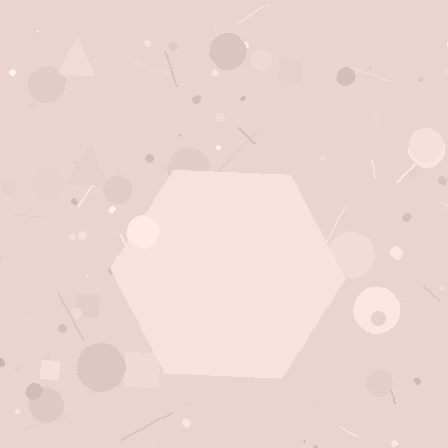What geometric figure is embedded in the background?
A hexagon is embedded in the background.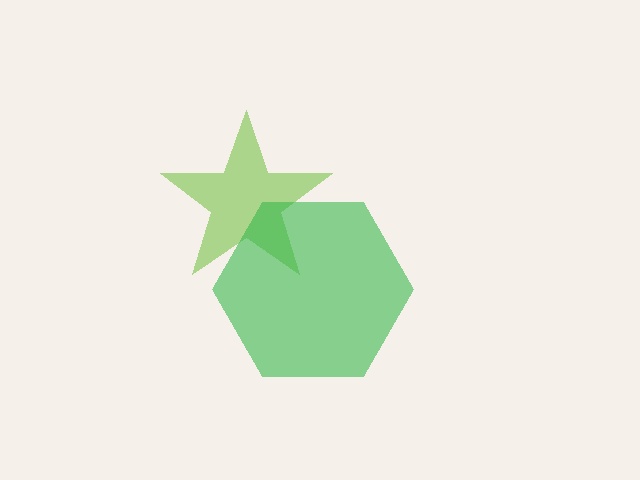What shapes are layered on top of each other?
The layered shapes are: a lime star, a green hexagon.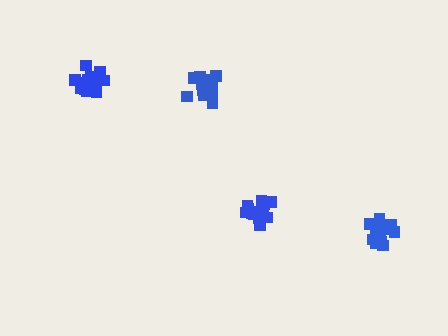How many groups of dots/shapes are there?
There are 4 groups.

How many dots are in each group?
Group 1: 16 dots, Group 2: 16 dots, Group 3: 15 dots, Group 4: 16 dots (63 total).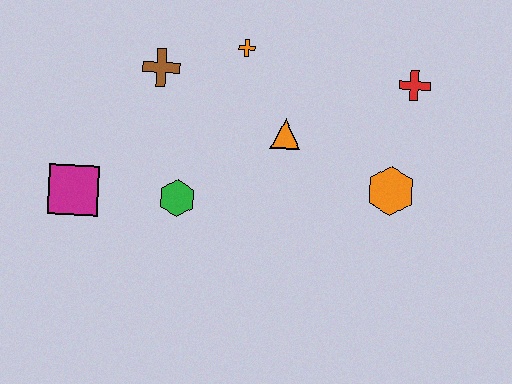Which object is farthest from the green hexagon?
The red cross is farthest from the green hexagon.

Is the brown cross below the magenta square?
No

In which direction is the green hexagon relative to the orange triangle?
The green hexagon is to the left of the orange triangle.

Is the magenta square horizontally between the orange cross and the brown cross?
No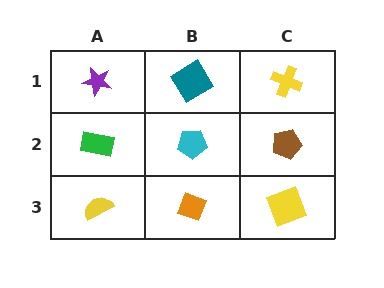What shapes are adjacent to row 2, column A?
A purple star (row 1, column A), a yellow semicircle (row 3, column A), a cyan pentagon (row 2, column B).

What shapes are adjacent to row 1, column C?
A brown pentagon (row 2, column C), a teal diamond (row 1, column B).